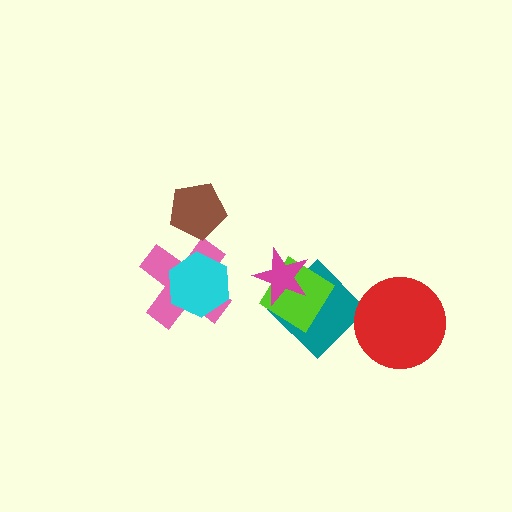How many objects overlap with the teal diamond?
3 objects overlap with the teal diamond.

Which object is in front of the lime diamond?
The magenta star is in front of the lime diamond.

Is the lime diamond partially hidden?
Yes, it is partially covered by another shape.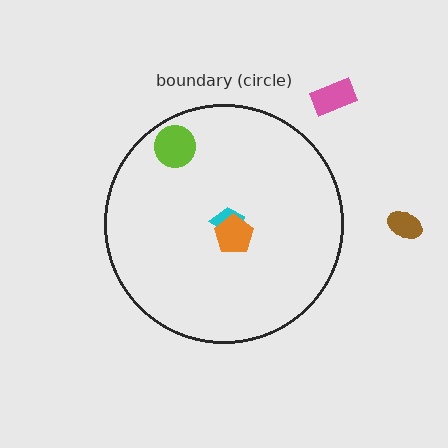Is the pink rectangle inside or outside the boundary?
Outside.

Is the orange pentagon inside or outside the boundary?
Inside.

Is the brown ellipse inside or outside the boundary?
Outside.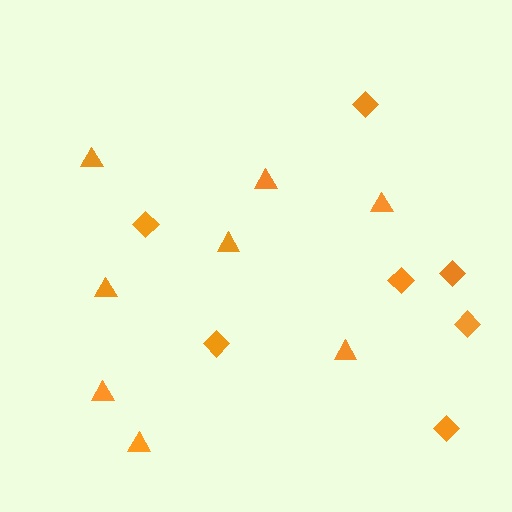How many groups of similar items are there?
There are 2 groups: one group of triangles (8) and one group of diamonds (7).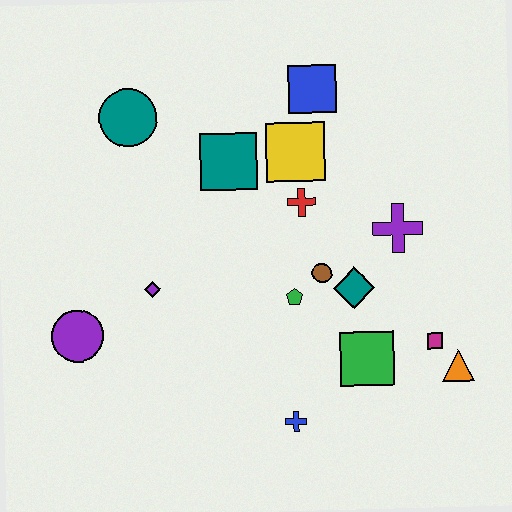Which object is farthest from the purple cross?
The purple circle is farthest from the purple cross.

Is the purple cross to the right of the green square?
Yes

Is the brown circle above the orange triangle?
Yes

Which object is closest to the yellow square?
The red cross is closest to the yellow square.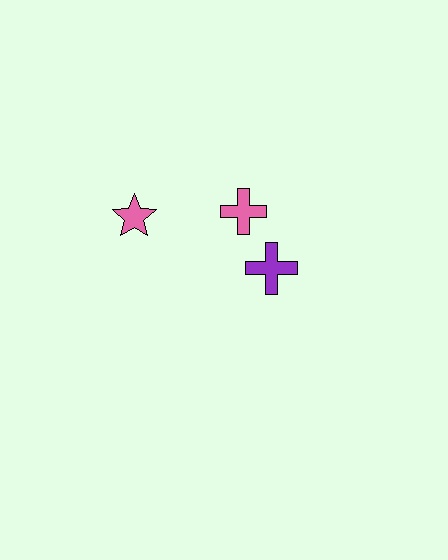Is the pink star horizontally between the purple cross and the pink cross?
No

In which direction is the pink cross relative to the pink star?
The pink cross is to the right of the pink star.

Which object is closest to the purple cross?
The pink cross is closest to the purple cross.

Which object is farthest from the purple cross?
The pink star is farthest from the purple cross.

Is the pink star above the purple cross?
Yes